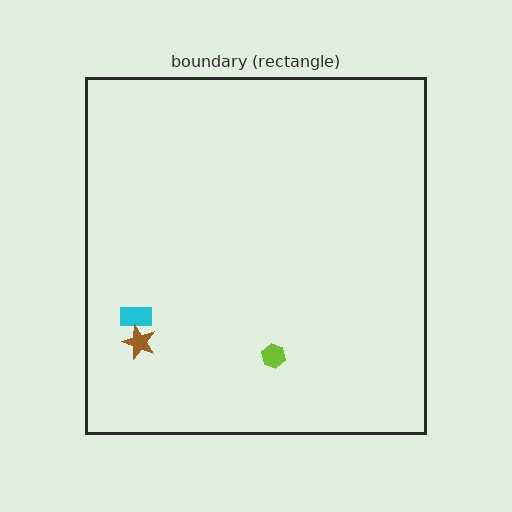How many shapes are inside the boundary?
3 inside, 0 outside.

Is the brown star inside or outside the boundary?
Inside.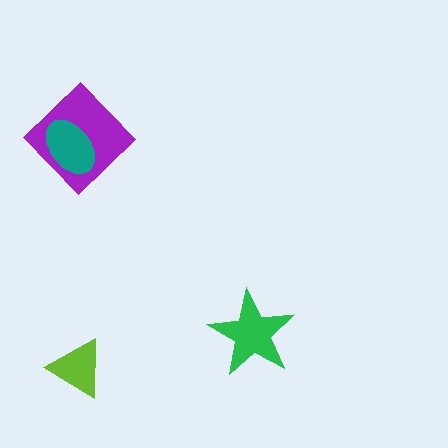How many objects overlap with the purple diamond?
1 object overlaps with the purple diamond.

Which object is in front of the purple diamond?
The teal ellipse is in front of the purple diamond.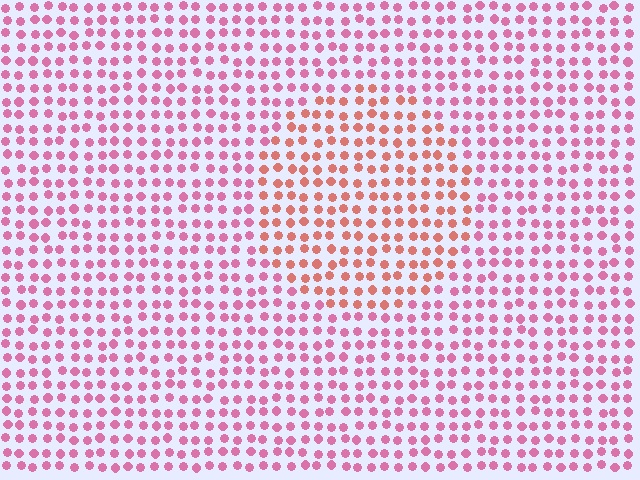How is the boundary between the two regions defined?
The boundary is defined purely by a slight shift in hue (about 34 degrees). Spacing, size, and orientation are identical on both sides.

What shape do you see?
I see a circle.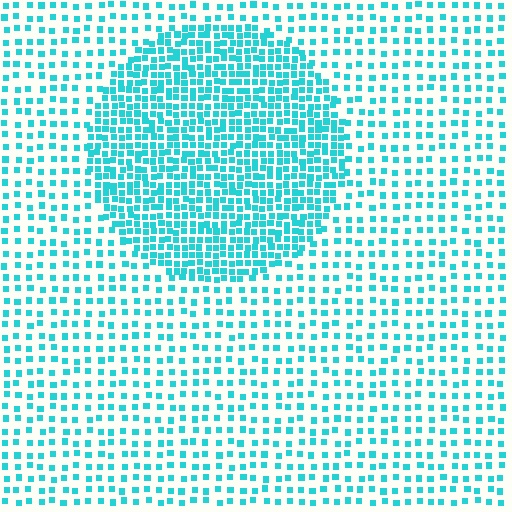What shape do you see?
I see a circle.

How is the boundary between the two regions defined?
The boundary is defined by a change in element density (approximately 2.3x ratio). All elements are the same color, size, and shape.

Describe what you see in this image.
The image contains small cyan elements arranged at two different densities. A circle-shaped region is visible where the elements are more densely packed than the surrounding area.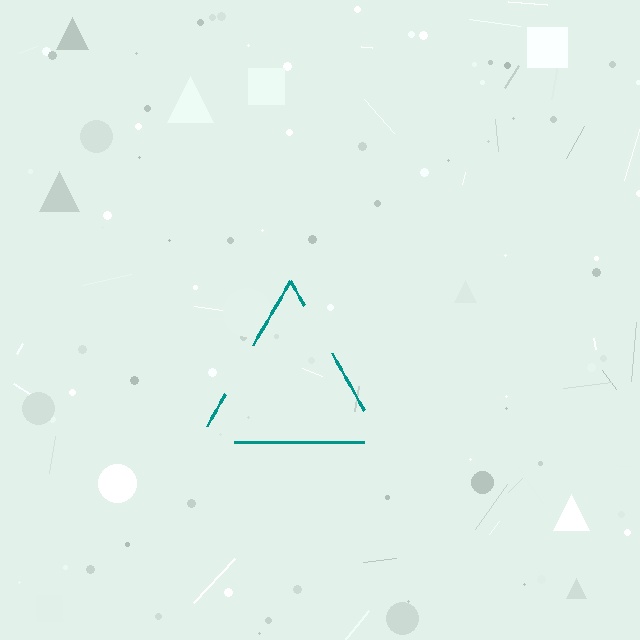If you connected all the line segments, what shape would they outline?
They would outline a triangle.